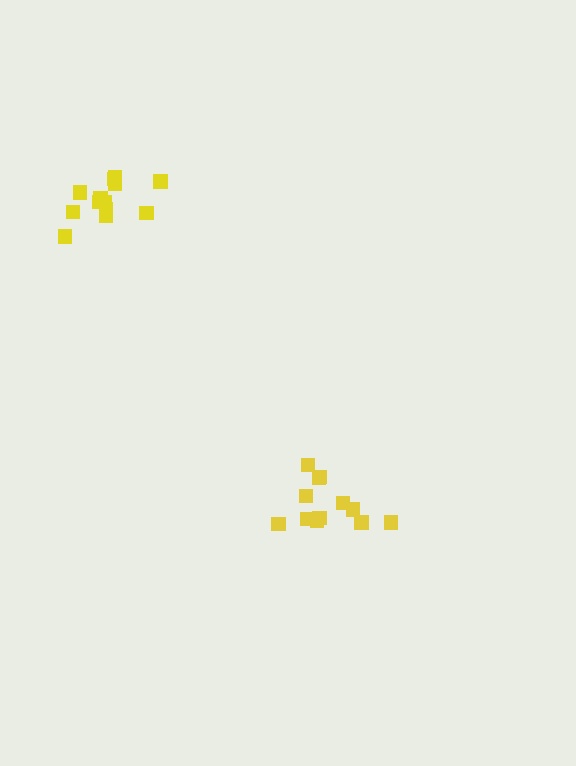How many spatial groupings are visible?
There are 2 spatial groupings.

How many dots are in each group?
Group 1: 13 dots, Group 2: 13 dots (26 total).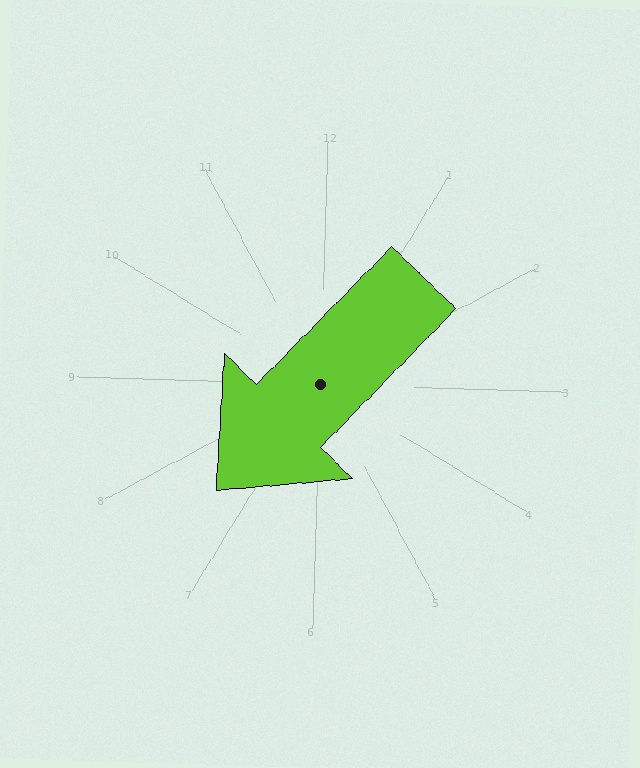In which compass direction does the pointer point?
Southwest.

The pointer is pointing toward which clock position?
Roughly 7 o'clock.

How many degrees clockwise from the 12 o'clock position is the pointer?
Approximately 223 degrees.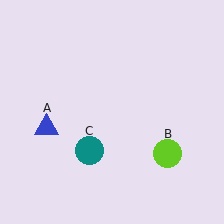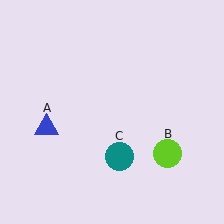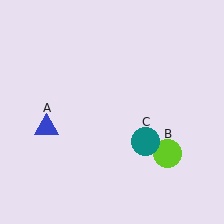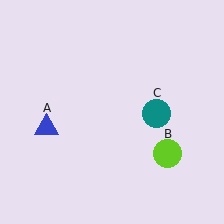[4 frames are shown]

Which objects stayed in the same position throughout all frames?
Blue triangle (object A) and lime circle (object B) remained stationary.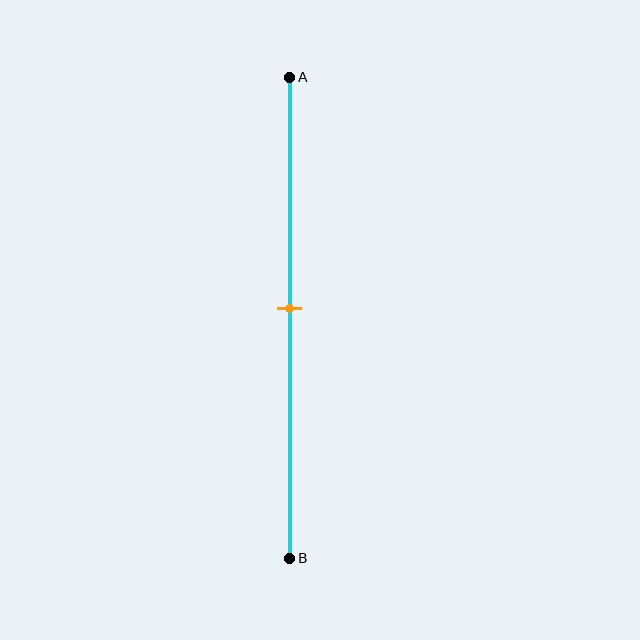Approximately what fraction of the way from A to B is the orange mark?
The orange mark is approximately 50% of the way from A to B.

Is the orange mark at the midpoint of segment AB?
Yes, the mark is approximately at the midpoint.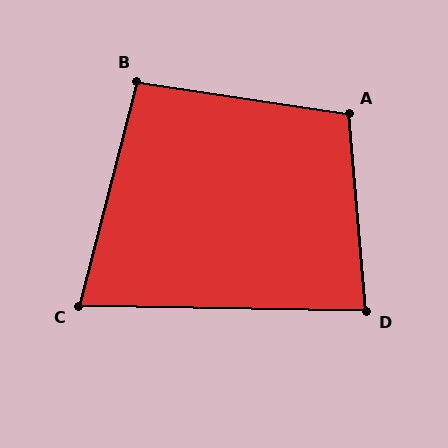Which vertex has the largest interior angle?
A, at approximately 103 degrees.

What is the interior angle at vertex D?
Approximately 84 degrees (acute).